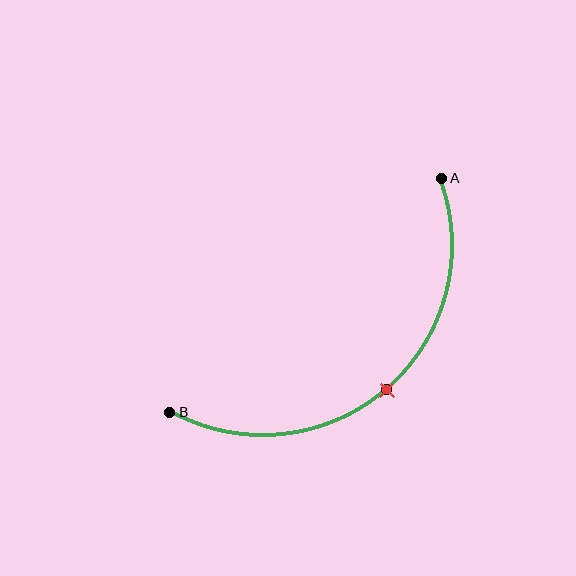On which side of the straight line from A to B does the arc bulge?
The arc bulges below and to the right of the straight line connecting A and B.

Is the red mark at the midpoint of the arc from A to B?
Yes. The red mark lies on the arc at equal arc-length from both A and B — it is the arc midpoint.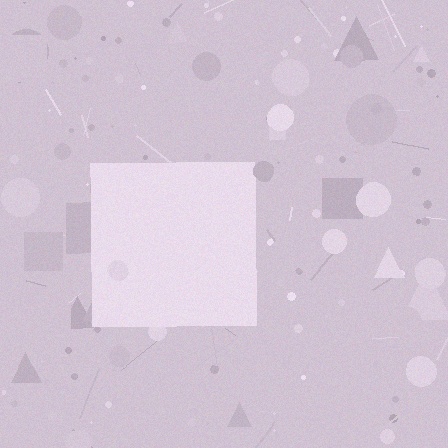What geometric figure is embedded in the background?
A square is embedded in the background.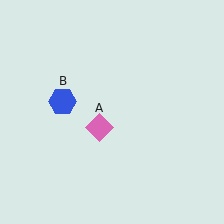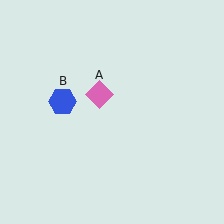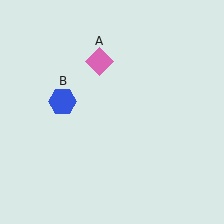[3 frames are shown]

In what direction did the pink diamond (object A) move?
The pink diamond (object A) moved up.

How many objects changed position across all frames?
1 object changed position: pink diamond (object A).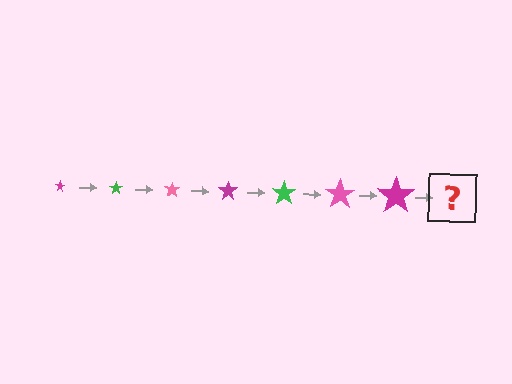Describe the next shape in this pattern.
It should be a green star, larger than the previous one.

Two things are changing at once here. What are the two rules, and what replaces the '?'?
The two rules are that the star grows larger each step and the color cycles through magenta, green, and pink. The '?' should be a green star, larger than the previous one.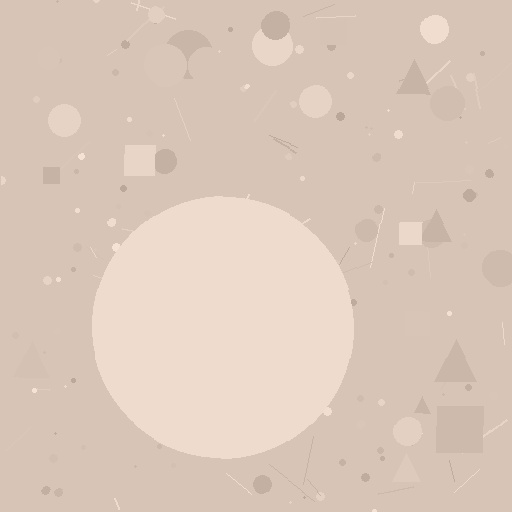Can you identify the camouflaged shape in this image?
The camouflaged shape is a circle.